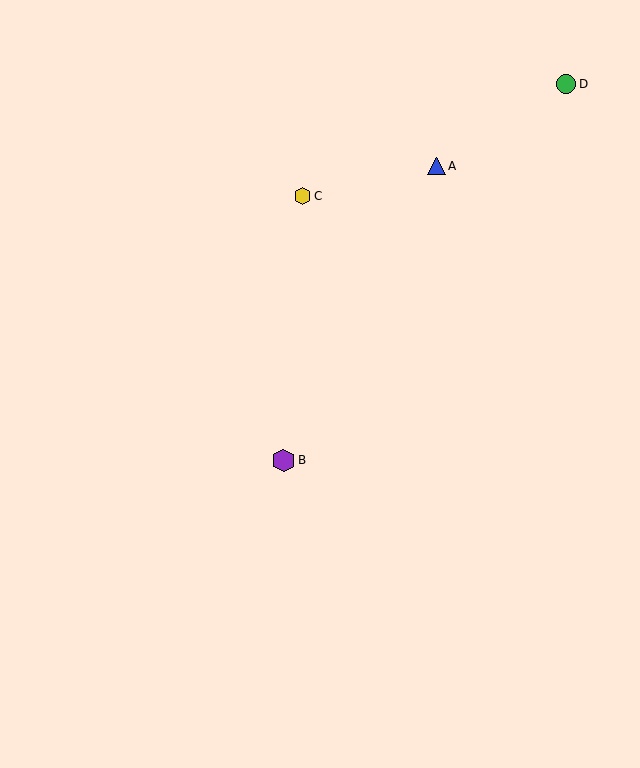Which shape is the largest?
The purple hexagon (labeled B) is the largest.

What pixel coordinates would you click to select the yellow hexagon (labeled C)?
Click at (302, 196) to select the yellow hexagon C.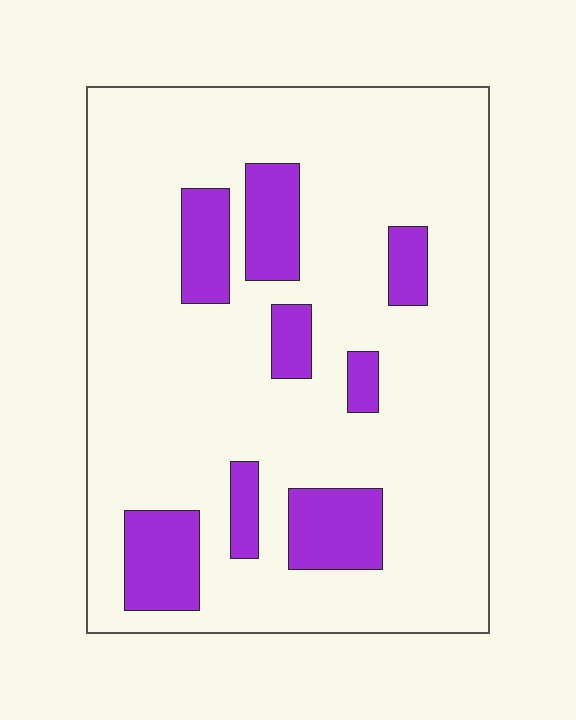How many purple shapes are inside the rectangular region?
8.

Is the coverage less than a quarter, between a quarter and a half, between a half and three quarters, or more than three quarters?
Less than a quarter.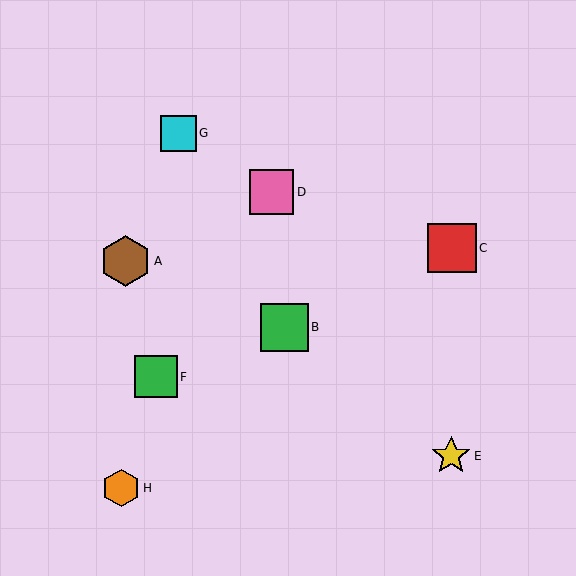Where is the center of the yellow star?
The center of the yellow star is at (451, 456).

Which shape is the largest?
The brown hexagon (labeled A) is the largest.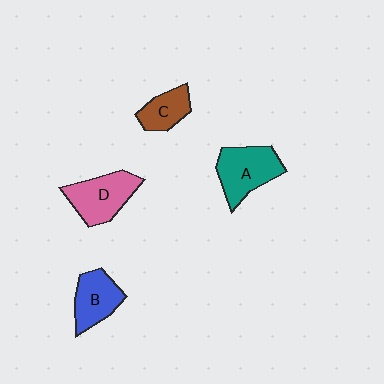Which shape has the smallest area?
Shape C (brown).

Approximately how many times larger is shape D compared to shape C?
Approximately 1.6 times.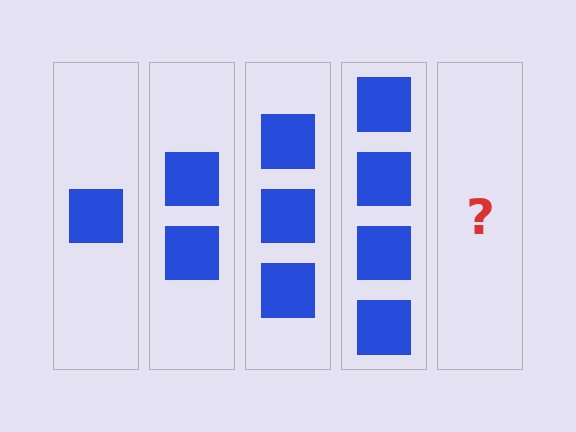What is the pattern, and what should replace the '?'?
The pattern is that each step adds one more square. The '?' should be 5 squares.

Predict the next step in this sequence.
The next step is 5 squares.